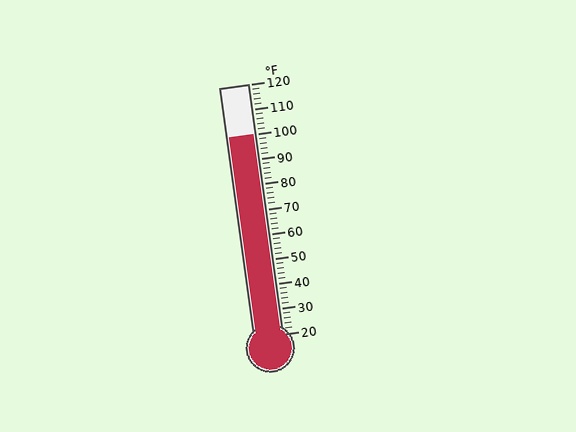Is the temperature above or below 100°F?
The temperature is at 100°F.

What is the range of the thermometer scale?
The thermometer scale ranges from 20°F to 120°F.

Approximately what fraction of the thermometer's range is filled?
The thermometer is filled to approximately 80% of its range.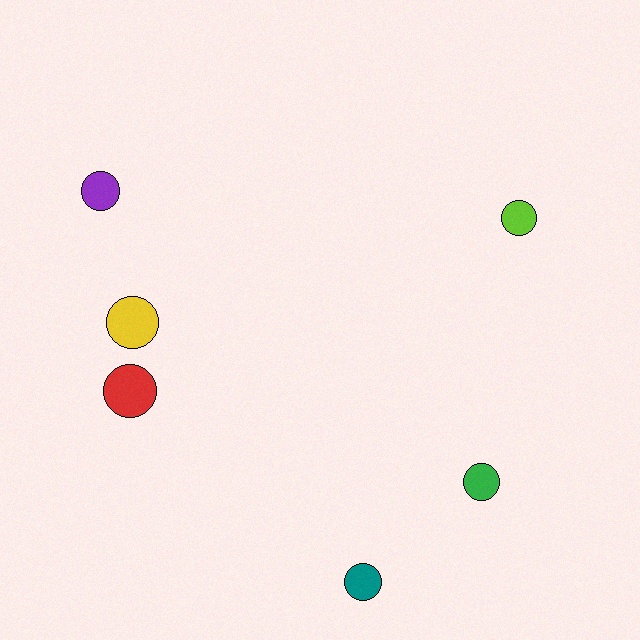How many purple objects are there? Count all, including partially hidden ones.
There is 1 purple object.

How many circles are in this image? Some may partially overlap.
There are 6 circles.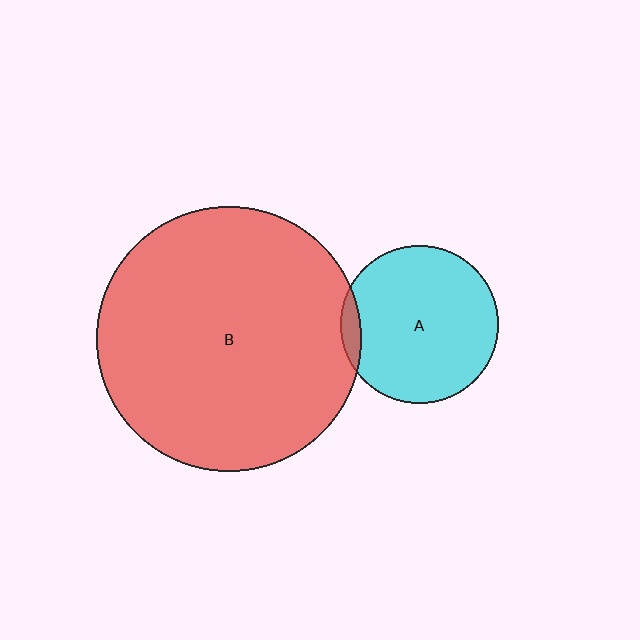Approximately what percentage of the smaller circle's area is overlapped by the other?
Approximately 5%.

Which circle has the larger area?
Circle B (red).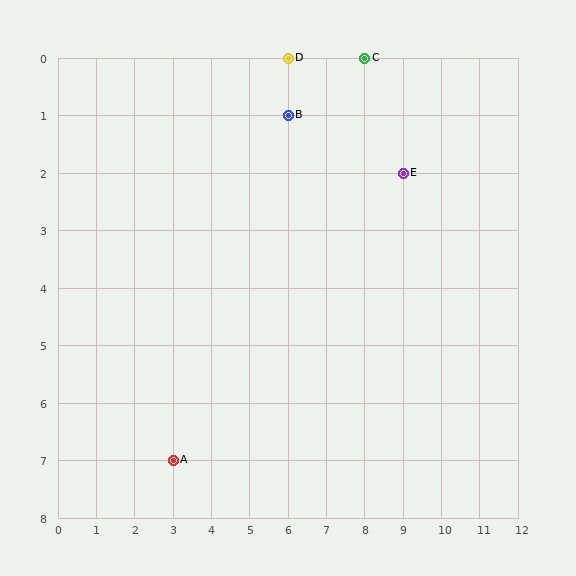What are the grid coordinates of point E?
Point E is at grid coordinates (9, 2).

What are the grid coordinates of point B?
Point B is at grid coordinates (6, 1).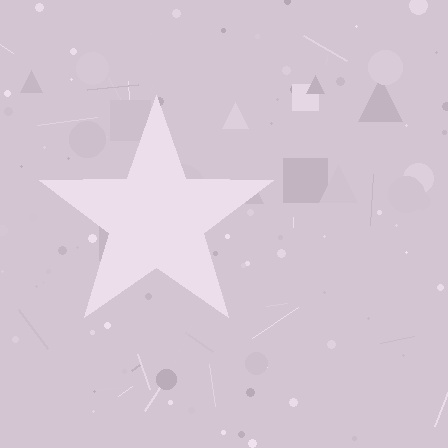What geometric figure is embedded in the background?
A star is embedded in the background.